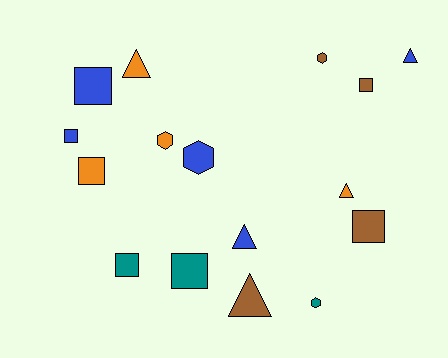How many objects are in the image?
There are 16 objects.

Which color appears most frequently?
Blue, with 5 objects.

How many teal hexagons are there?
There is 1 teal hexagon.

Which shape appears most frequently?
Square, with 7 objects.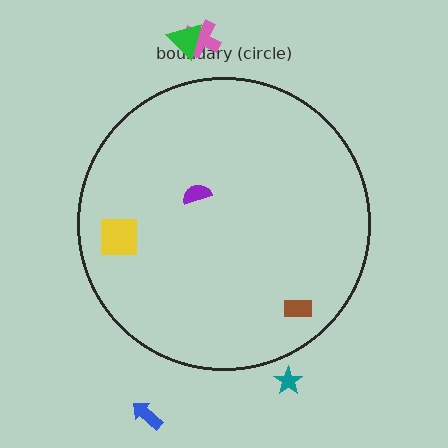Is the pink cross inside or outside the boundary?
Outside.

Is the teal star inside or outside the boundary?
Outside.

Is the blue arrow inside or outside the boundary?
Outside.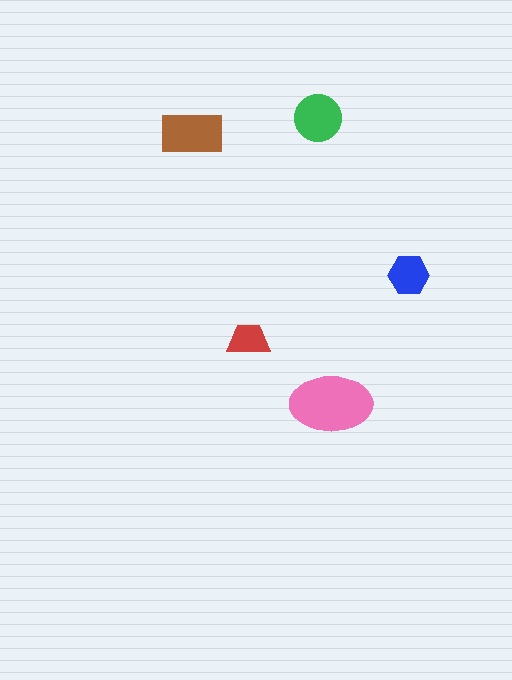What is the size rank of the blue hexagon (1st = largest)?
4th.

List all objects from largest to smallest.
The pink ellipse, the brown rectangle, the green circle, the blue hexagon, the red trapezoid.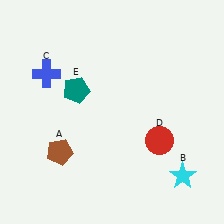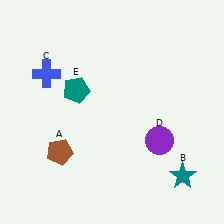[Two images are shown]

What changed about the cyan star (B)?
In Image 1, B is cyan. In Image 2, it changed to teal.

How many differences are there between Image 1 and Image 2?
There are 2 differences between the two images.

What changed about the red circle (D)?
In Image 1, D is red. In Image 2, it changed to purple.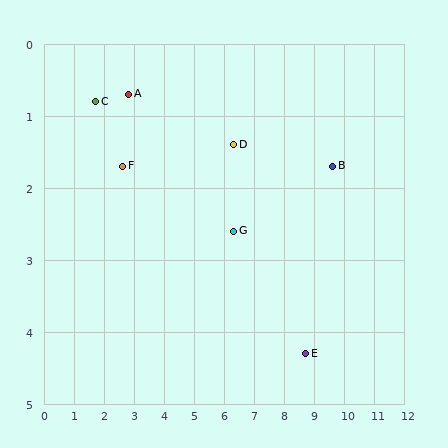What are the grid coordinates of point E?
Point E is at approximately (8.7, 4.3).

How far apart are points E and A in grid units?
Points E and A are about 6.9 grid units apart.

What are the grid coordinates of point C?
Point C is at approximately (1.7, 0.8).